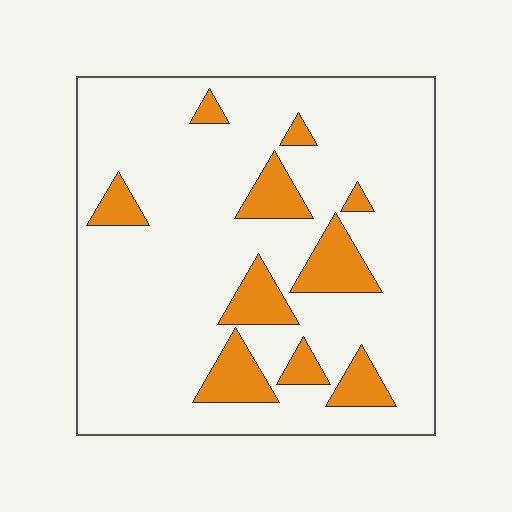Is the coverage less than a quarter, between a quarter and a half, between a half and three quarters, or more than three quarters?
Less than a quarter.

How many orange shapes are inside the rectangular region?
10.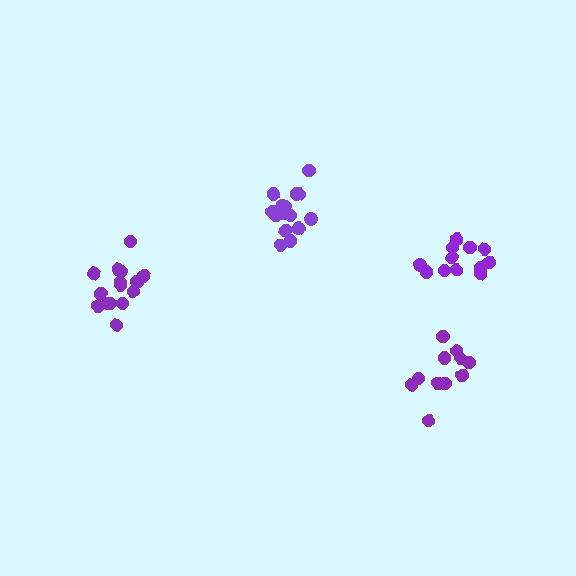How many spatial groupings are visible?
There are 4 spatial groupings.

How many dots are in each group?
Group 1: 15 dots, Group 2: 11 dots, Group 3: 12 dots, Group 4: 15 dots (53 total).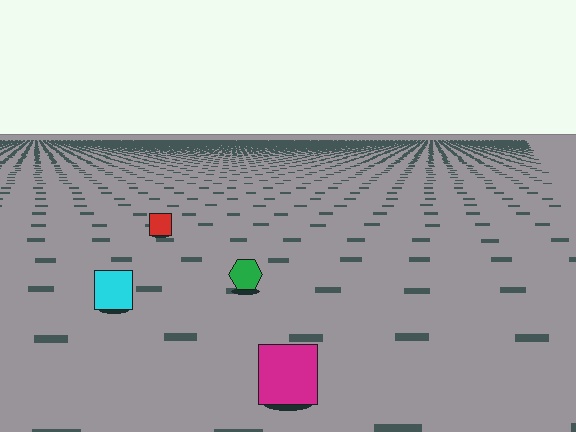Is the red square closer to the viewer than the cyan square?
No. The cyan square is closer — you can tell from the texture gradient: the ground texture is coarser near it.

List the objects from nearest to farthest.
From nearest to farthest: the magenta square, the cyan square, the green hexagon, the red square.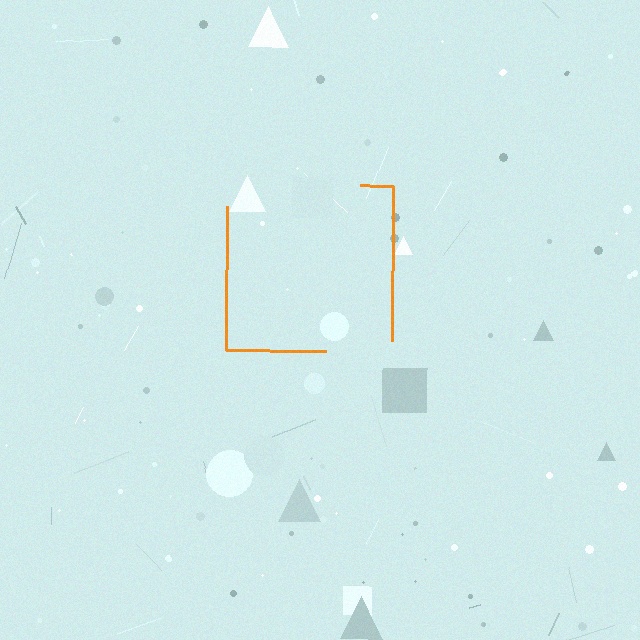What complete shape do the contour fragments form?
The contour fragments form a square.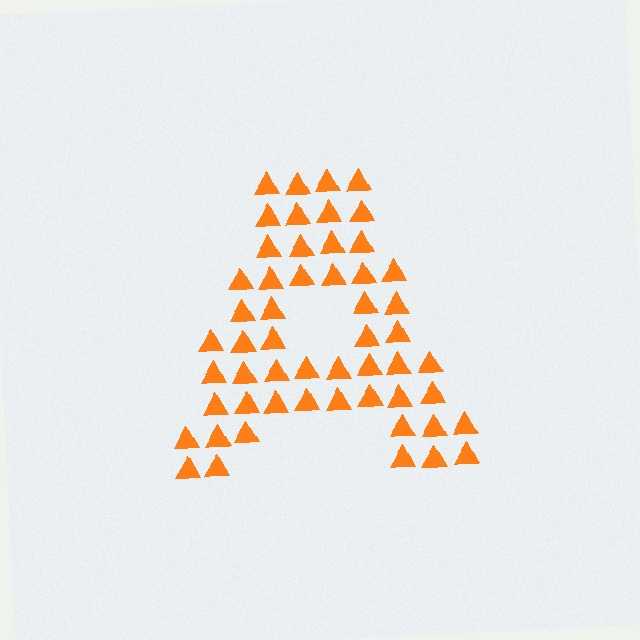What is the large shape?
The large shape is the letter A.